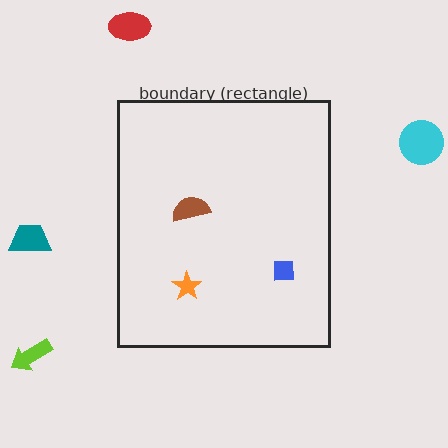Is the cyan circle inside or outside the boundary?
Outside.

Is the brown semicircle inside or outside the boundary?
Inside.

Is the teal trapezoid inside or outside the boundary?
Outside.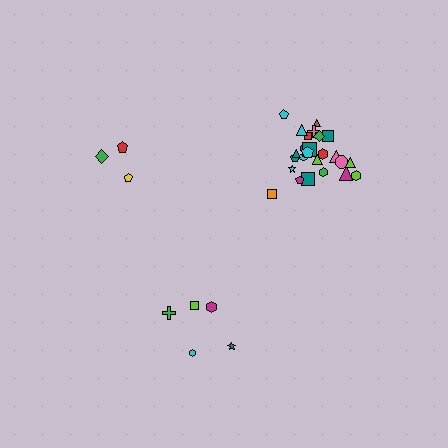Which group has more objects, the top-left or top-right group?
The top-right group.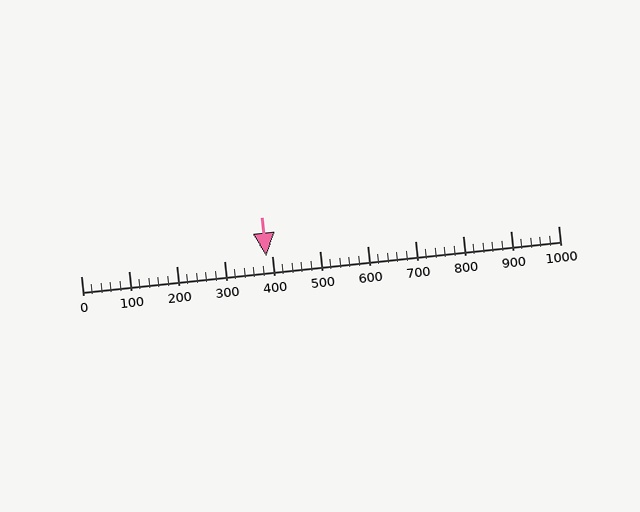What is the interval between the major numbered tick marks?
The major tick marks are spaced 100 units apart.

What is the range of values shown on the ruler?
The ruler shows values from 0 to 1000.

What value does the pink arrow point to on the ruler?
The pink arrow points to approximately 389.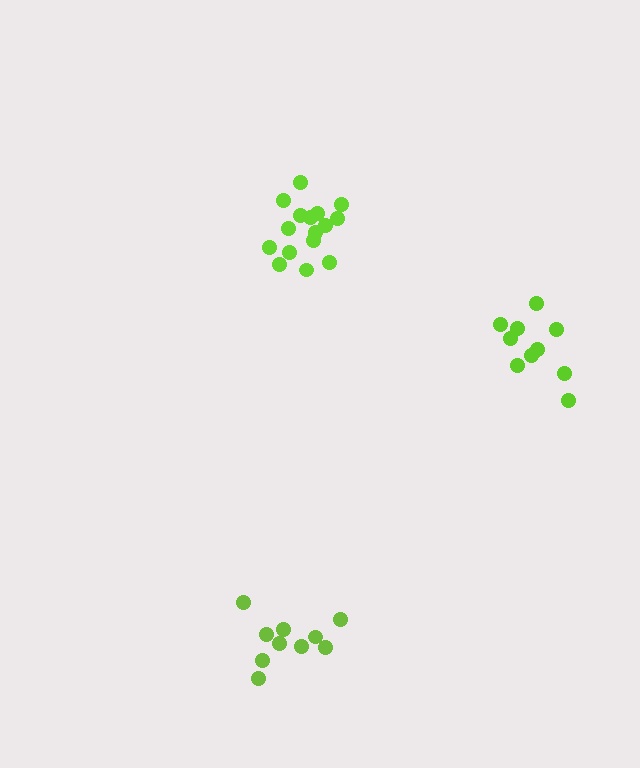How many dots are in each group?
Group 1: 10 dots, Group 2: 16 dots, Group 3: 10 dots (36 total).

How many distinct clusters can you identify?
There are 3 distinct clusters.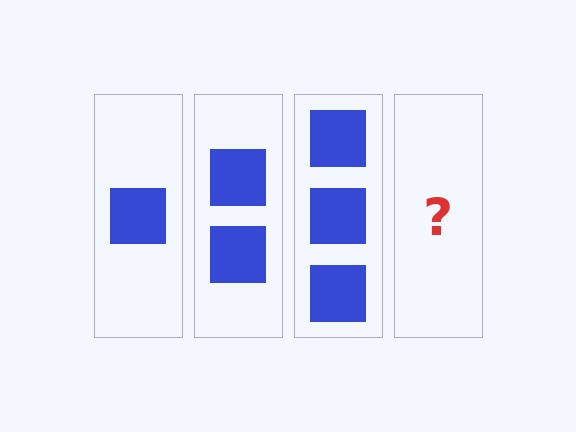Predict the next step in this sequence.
The next step is 4 squares.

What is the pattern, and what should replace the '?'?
The pattern is that each step adds one more square. The '?' should be 4 squares.